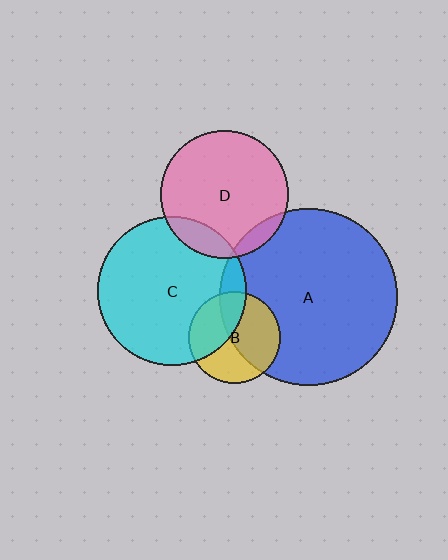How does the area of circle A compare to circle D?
Approximately 1.9 times.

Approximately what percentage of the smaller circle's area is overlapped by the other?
Approximately 10%.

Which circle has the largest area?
Circle A (blue).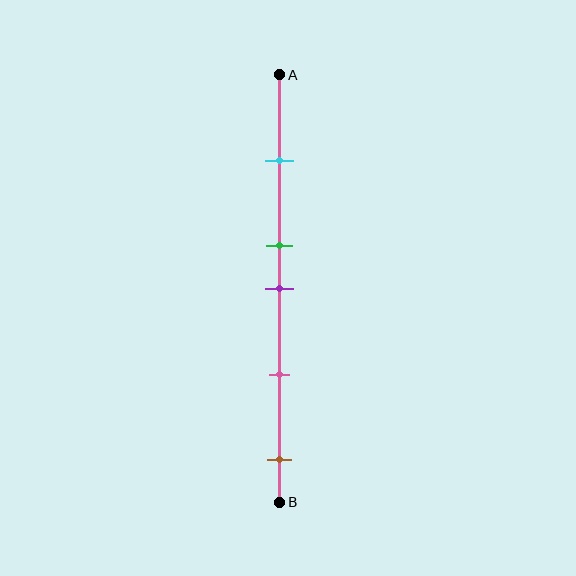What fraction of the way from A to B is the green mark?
The green mark is approximately 40% (0.4) of the way from A to B.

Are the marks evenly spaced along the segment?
No, the marks are not evenly spaced.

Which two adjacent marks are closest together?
The green and purple marks are the closest adjacent pair.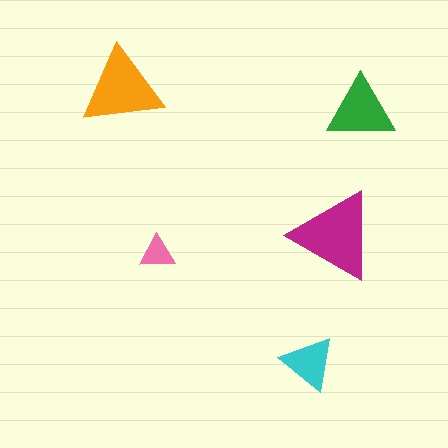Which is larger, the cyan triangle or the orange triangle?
The orange one.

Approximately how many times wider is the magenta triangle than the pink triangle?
About 2.5 times wider.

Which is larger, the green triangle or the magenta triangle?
The magenta one.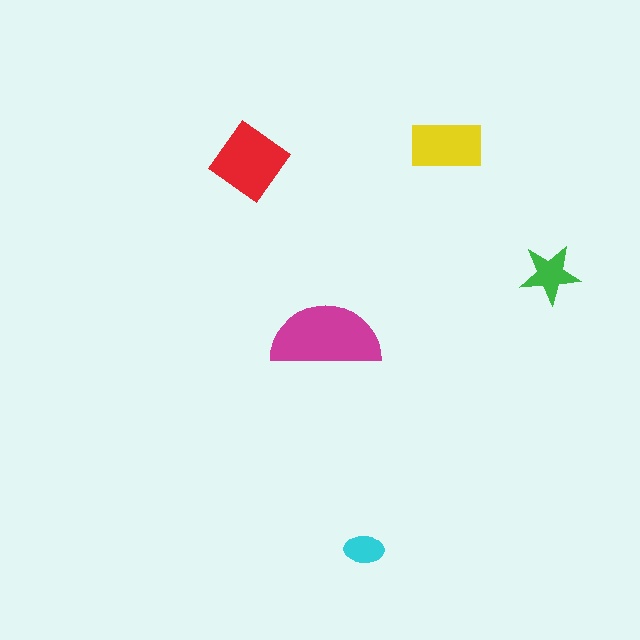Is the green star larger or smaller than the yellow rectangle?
Smaller.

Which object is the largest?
The magenta semicircle.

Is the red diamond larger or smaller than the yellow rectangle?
Larger.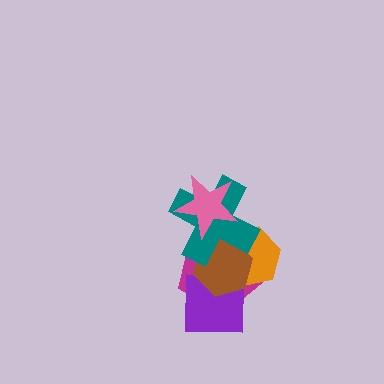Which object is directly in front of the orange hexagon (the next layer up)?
The purple square is directly in front of the orange hexagon.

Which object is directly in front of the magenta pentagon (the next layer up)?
The orange hexagon is directly in front of the magenta pentagon.